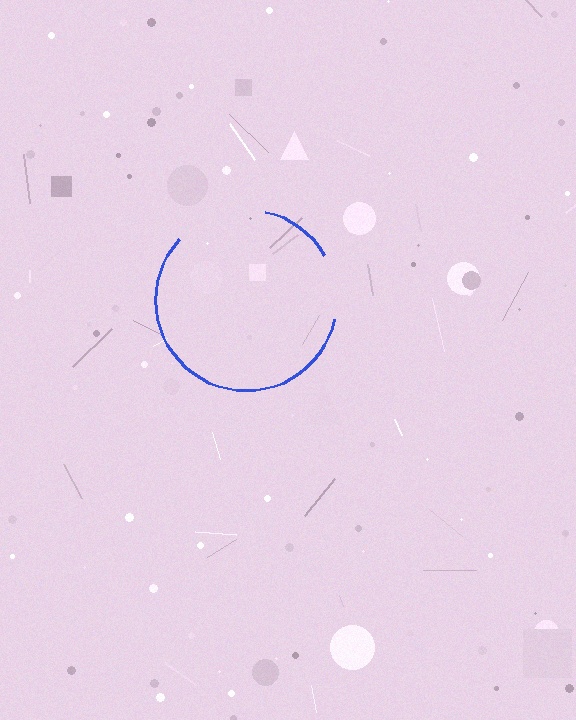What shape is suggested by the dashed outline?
The dashed outline suggests a circle.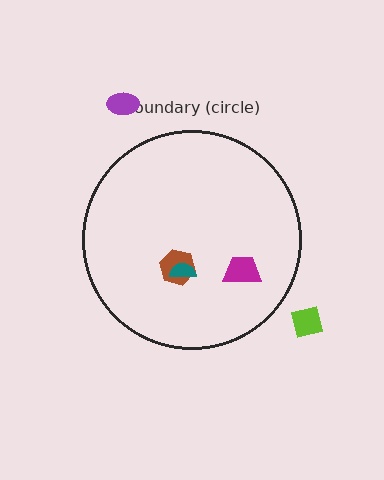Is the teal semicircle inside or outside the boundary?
Inside.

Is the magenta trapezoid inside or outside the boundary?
Inside.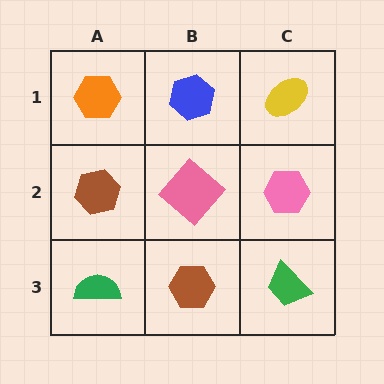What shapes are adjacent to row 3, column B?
A pink diamond (row 2, column B), a green semicircle (row 3, column A), a green trapezoid (row 3, column C).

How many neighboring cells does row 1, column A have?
2.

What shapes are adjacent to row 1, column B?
A pink diamond (row 2, column B), an orange hexagon (row 1, column A), a yellow ellipse (row 1, column C).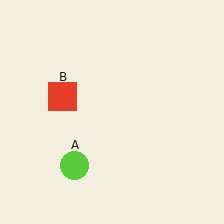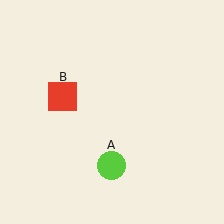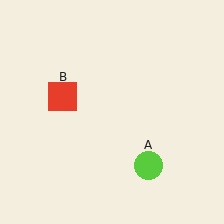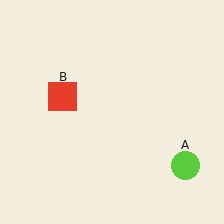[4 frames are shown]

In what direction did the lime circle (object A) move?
The lime circle (object A) moved right.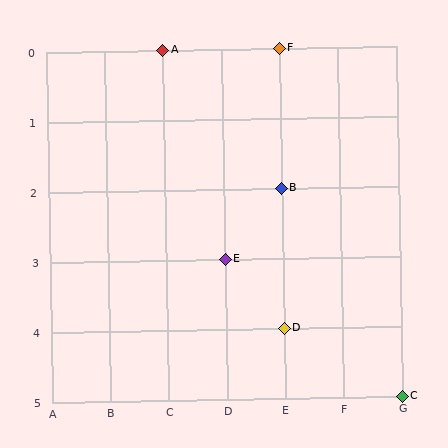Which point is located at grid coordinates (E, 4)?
Point D is at (E, 4).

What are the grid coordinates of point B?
Point B is at grid coordinates (E, 2).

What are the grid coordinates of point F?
Point F is at grid coordinates (E, 0).